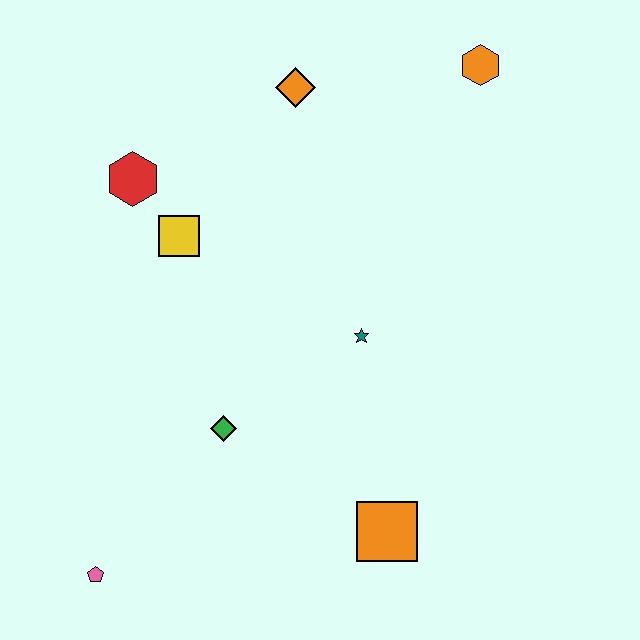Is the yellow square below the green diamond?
No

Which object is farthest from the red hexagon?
The orange square is farthest from the red hexagon.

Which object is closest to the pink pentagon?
The green diamond is closest to the pink pentagon.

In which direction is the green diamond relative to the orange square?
The green diamond is to the left of the orange square.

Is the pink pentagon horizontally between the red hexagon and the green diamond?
No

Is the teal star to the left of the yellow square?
No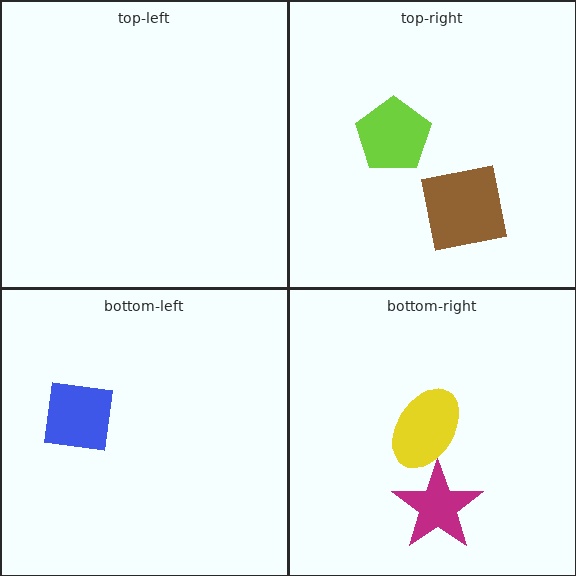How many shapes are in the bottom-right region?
2.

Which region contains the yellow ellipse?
The bottom-right region.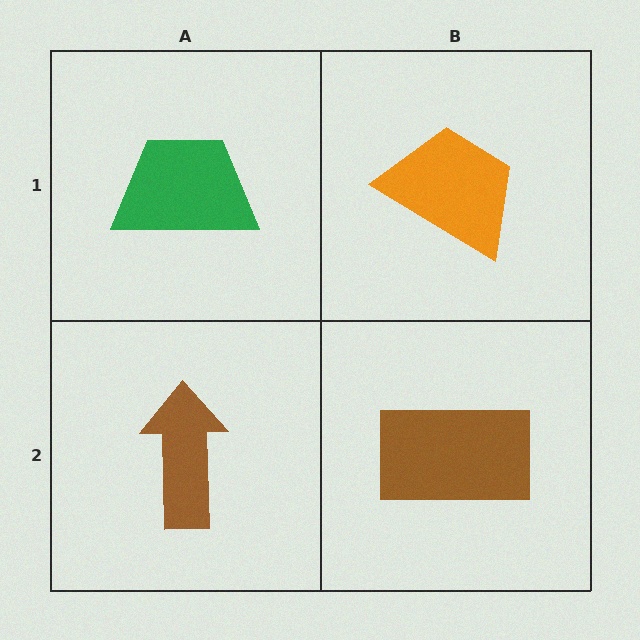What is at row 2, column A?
A brown arrow.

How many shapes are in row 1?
2 shapes.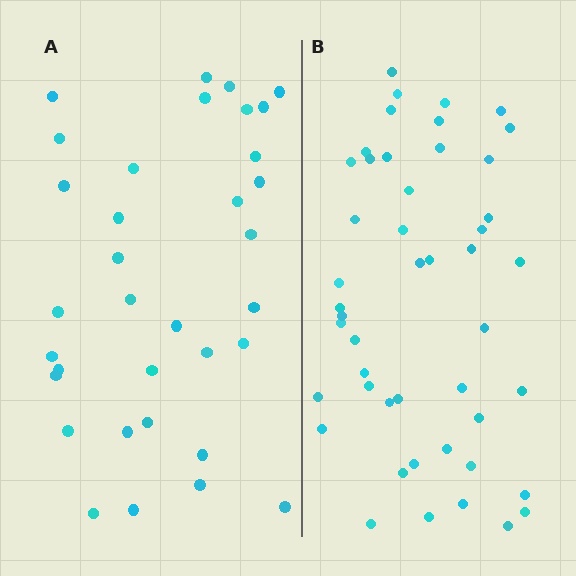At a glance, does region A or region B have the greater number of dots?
Region B (the right region) has more dots.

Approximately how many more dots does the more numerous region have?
Region B has approximately 15 more dots than region A.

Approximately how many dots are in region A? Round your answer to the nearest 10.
About 30 dots. (The exact count is 34, which rounds to 30.)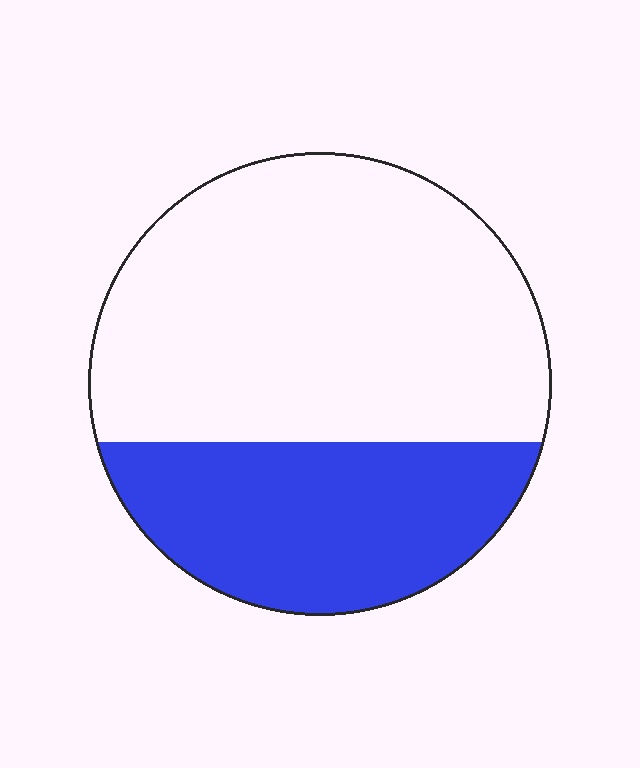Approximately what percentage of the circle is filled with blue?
Approximately 35%.